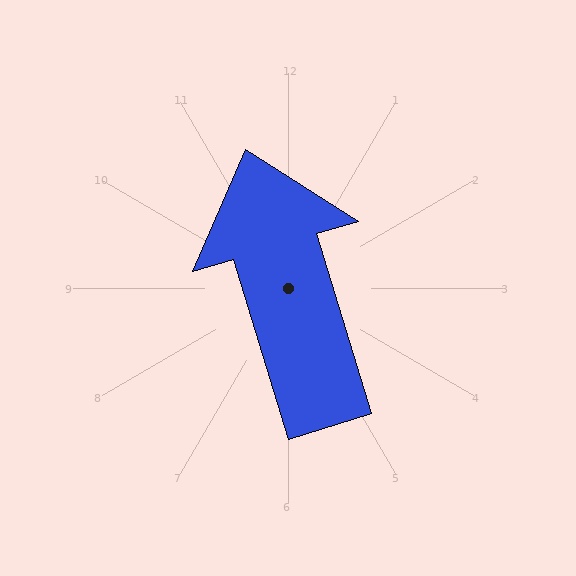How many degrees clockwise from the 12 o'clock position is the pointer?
Approximately 343 degrees.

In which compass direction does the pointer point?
North.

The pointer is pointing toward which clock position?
Roughly 11 o'clock.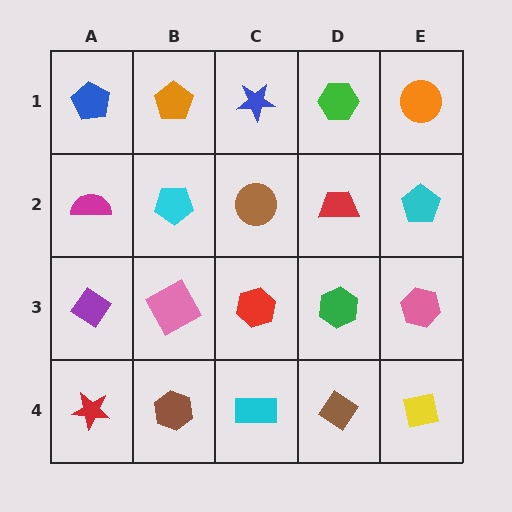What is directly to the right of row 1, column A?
An orange pentagon.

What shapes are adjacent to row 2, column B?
An orange pentagon (row 1, column B), a pink square (row 3, column B), a magenta semicircle (row 2, column A), a brown circle (row 2, column C).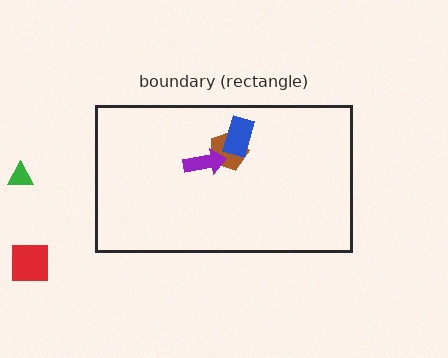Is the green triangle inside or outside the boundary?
Outside.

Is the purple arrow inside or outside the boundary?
Inside.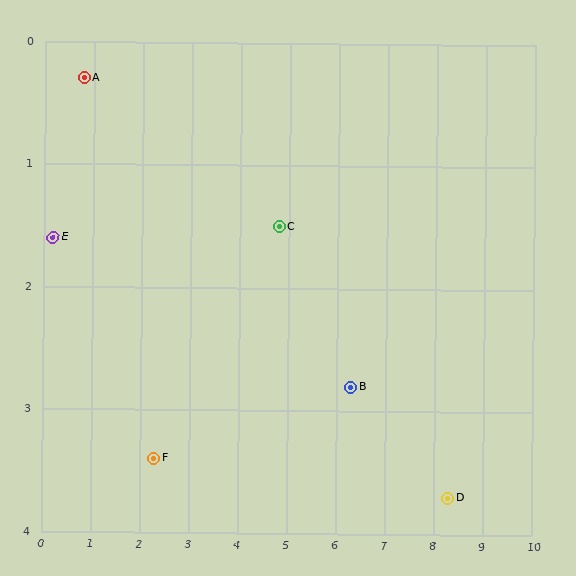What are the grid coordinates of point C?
Point C is at approximately (4.8, 1.5).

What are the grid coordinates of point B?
Point B is at approximately (6.3, 2.8).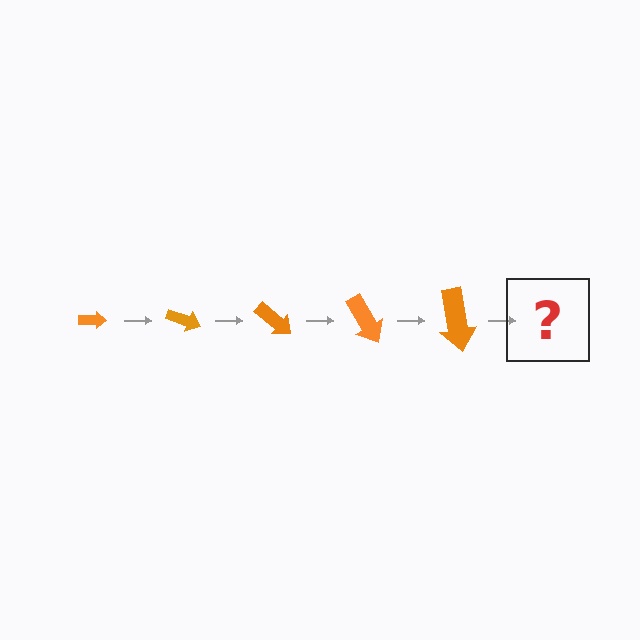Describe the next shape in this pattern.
It should be an arrow, larger than the previous one and rotated 100 degrees from the start.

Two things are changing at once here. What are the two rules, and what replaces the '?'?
The two rules are that the arrow grows larger each step and it rotates 20 degrees each step. The '?' should be an arrow, larger than the previous one and rotated 100 degrees from the start.